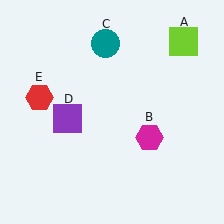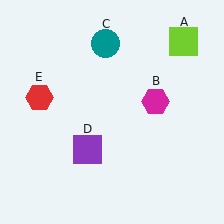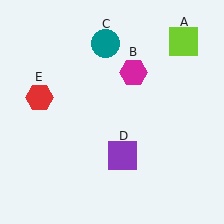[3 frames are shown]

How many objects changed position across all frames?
2 objects changed position: magenta hexagon (object B), purple square (object D).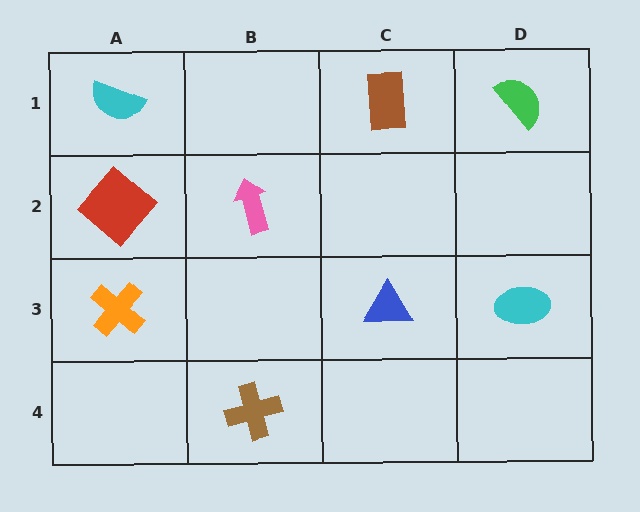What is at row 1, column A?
A cyan semicircle.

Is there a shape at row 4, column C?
No, that cell is empty.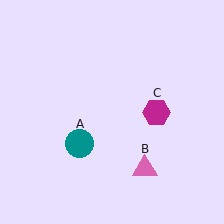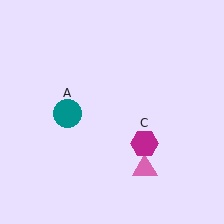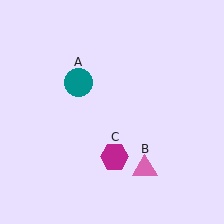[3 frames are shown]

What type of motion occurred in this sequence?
The teal circle (object A), magenta hexagon (object C) rotated clockwise around the center of the scene.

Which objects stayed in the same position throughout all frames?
Pink triangle (object B) remained stationary.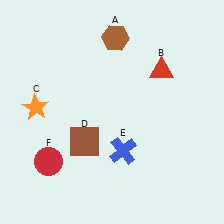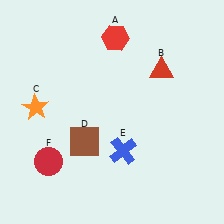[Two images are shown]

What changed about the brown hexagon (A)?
In Image 1, A is brown. In Image 2, it changed to red.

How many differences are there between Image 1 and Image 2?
There is 1 difference between the two images.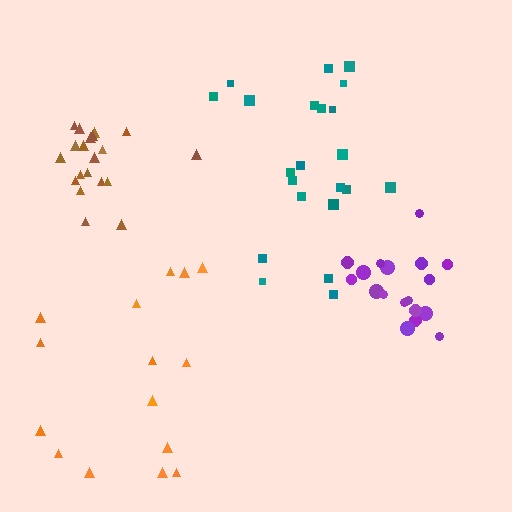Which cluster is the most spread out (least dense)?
Orange.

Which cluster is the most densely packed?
Purple.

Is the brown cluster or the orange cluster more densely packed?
Brown.